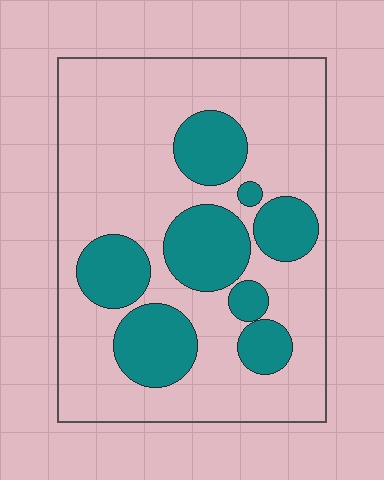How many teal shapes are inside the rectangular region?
8.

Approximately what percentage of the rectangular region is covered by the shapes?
Approximately 30%.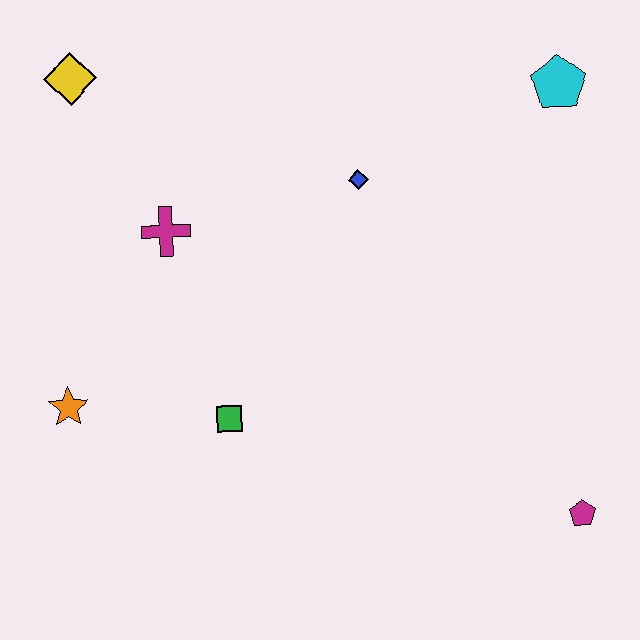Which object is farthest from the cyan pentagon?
The orange star is farthest from the cyan pentagon.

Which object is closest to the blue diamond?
The magenta cross is closest to the blue diamond.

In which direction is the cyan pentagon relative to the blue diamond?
The cyan pentagon is to the right of the blue diamond.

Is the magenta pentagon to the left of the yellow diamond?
No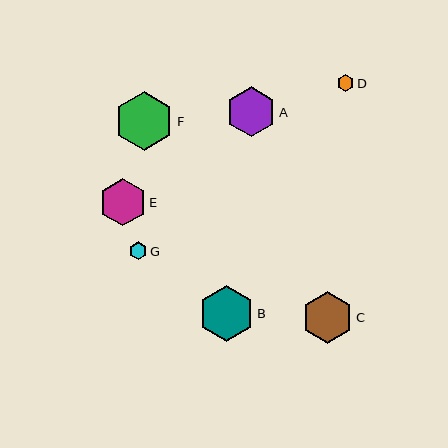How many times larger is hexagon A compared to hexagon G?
Hexagon A is approximately 2.8 times the size of hexagon G.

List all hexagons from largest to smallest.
From largest to smallest: F, B, C, A, E, G, D.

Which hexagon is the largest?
Hexagon F is the largest with a size of approximately 60 pixels.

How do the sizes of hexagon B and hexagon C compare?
Hexagon B and hexagon C are approximately the same size.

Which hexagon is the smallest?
Hexagon D is the smallest with a size of approximately 17 pixels.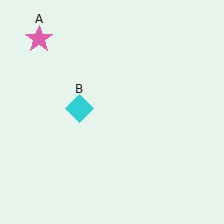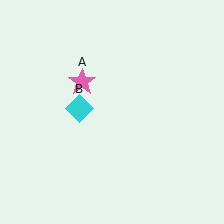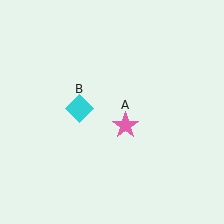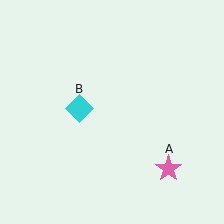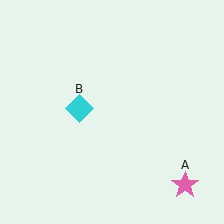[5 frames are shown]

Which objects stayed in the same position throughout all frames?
Cyan diamond (object B) remained stationary.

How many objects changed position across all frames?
1 object changed position: pink star (object A).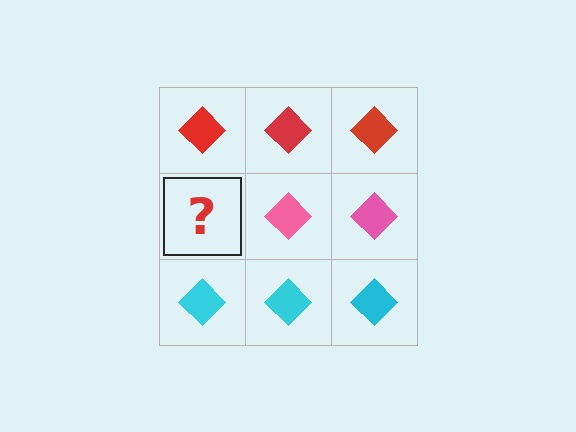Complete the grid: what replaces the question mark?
The question mark should be replaced with a pink diamond.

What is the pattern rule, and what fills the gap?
The rule is that each row has a consistent color. The gap should be filled with a pink diamond.